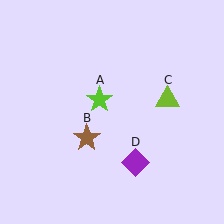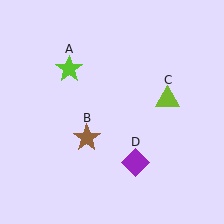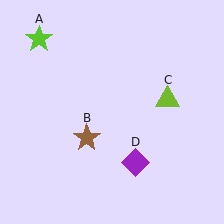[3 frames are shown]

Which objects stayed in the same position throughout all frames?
Brown star (object B) and lime triangle (object C) and purple diamond (object D) remained stationary.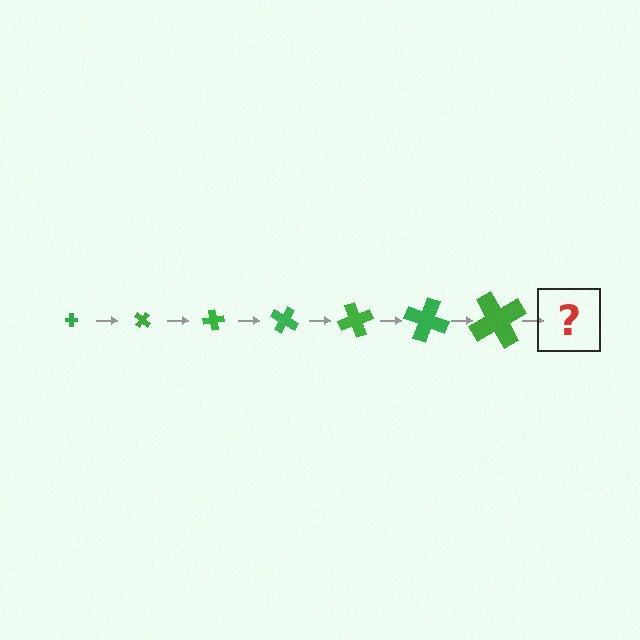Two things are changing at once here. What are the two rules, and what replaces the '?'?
The two rules are that the cross grows larger each step and it rotates 40 degrees each step. The '?' should be a cross, larger than the previous one and rotated 280 degrees from the start.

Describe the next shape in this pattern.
It should be a cross, larger than the previous one and rotated 280 degrees from the start.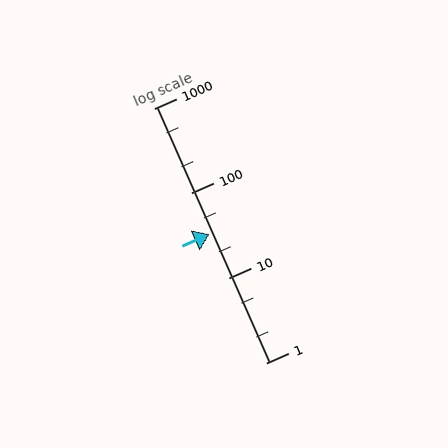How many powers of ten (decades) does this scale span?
The scale spans 3 decades, from 1 to 1000.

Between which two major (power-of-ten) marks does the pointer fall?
The pointer is between 10 and 100.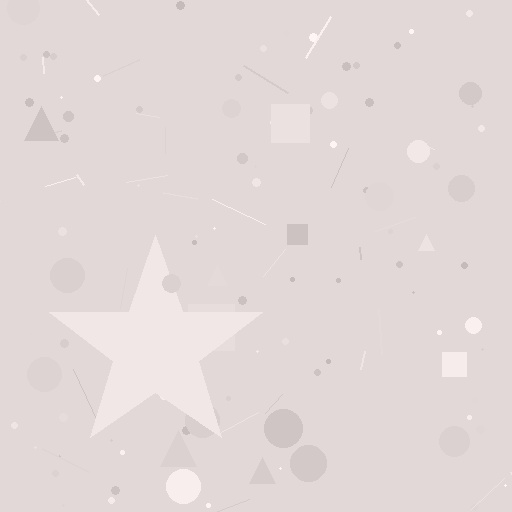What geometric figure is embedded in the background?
A star is embedded in the background.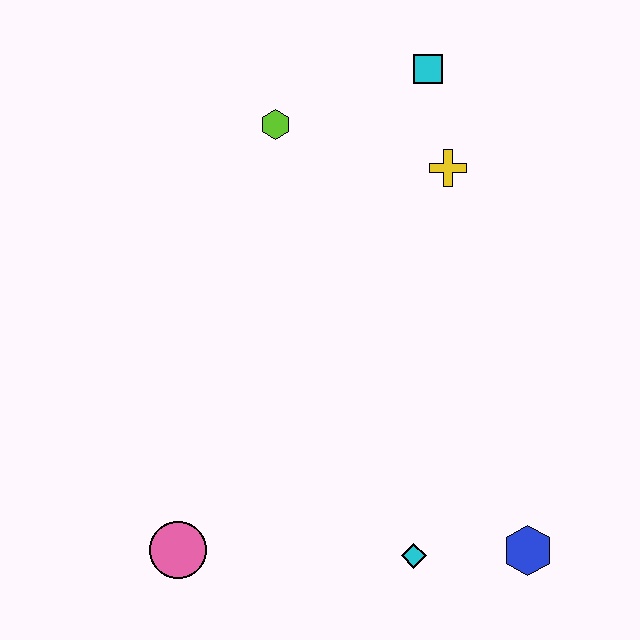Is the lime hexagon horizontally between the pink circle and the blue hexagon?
Yes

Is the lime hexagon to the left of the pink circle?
No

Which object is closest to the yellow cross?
The cyan square is closest to the yellow cross.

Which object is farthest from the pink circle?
The cyan square is farthest from the pink circle.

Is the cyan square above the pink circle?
Yes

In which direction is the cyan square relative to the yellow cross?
The cyan square is above the yellow cross.